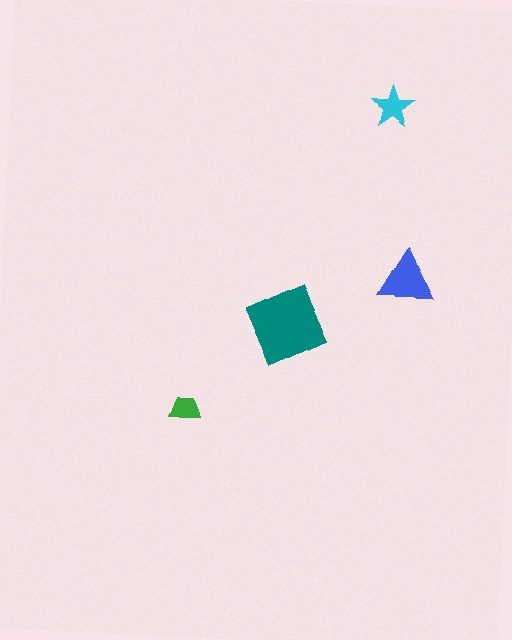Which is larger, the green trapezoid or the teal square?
The teal square.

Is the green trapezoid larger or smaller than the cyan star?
Smaller.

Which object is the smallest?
The green trapezoid.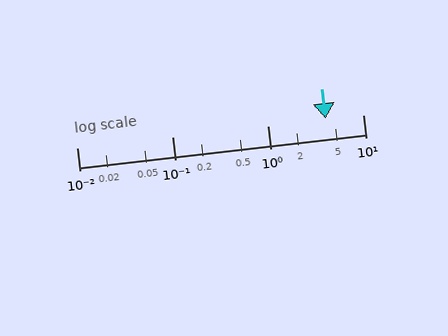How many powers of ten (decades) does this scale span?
The scale spans 3 decades, from 0.01 to 10.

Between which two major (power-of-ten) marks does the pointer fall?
The pointer is between 1 and 10.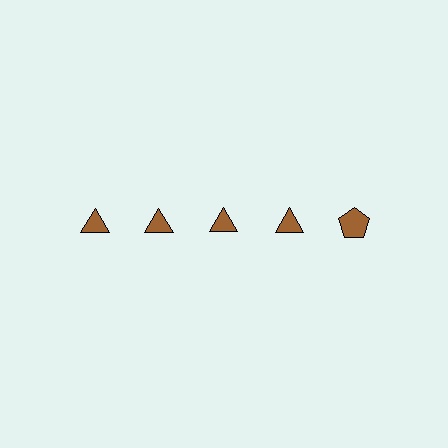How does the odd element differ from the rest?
It has a different shape: pentagon instead of triangle.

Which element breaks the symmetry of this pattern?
The brown pentagon in the top row, rightmost column breaks the symmetry. All other shapes are brown triangles.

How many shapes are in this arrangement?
There are 5 shapes arranged in a grid pattern.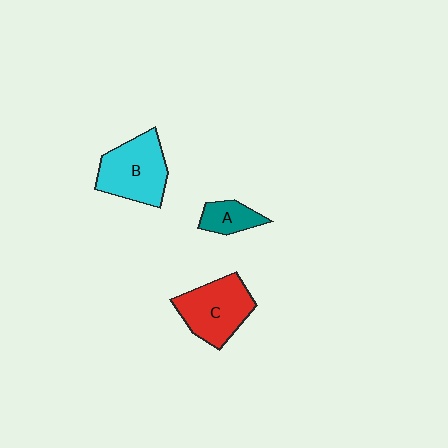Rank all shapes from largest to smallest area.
From largest to smallest: B (cyan), C (red), A (teal).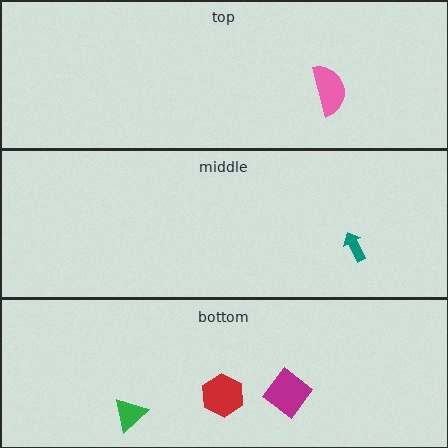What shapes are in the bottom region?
The red hexagon, the green triangle, the magenta diamond.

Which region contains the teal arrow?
The middle region.